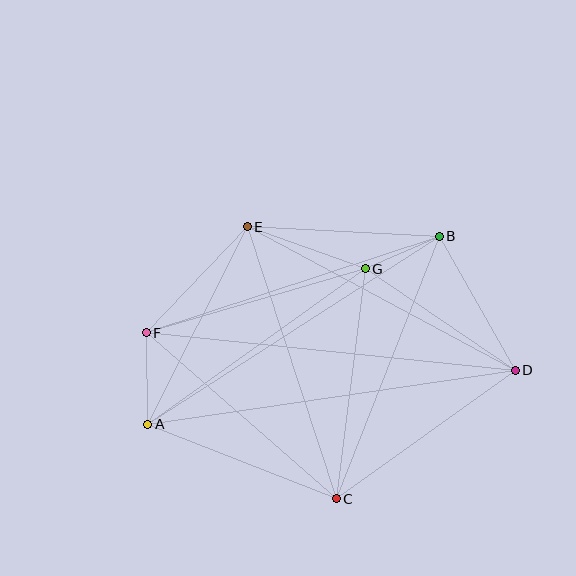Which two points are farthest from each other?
Points A and D are farthest from each other.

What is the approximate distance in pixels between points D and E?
The distance between D and E is approximately 304 pixels.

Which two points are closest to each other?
Points B and G are closest to each other.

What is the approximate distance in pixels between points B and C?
The distance between B and C is approximately 282 pixels.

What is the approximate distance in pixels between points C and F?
The distance between C and F is approximately 252 pixels.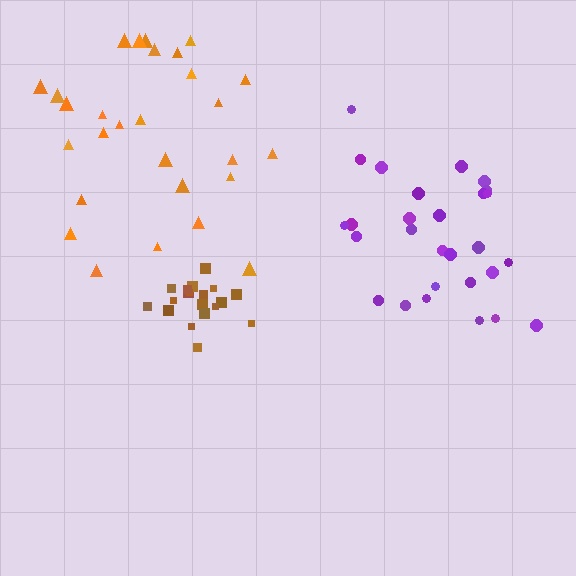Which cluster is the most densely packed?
Brown.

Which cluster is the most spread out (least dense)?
Orange.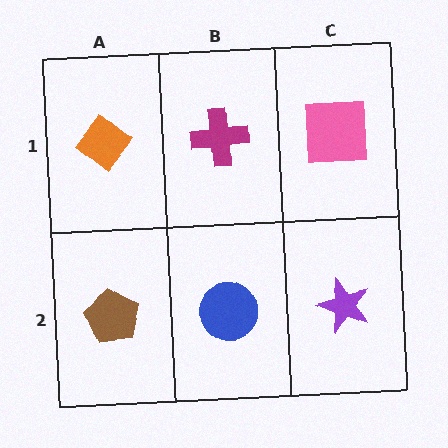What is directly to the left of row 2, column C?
A blue circle.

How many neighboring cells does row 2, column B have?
3.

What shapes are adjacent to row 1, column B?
A blue circle (row 2, column B), an orange diamond (row 1, column A), a pink square (row 1, column C).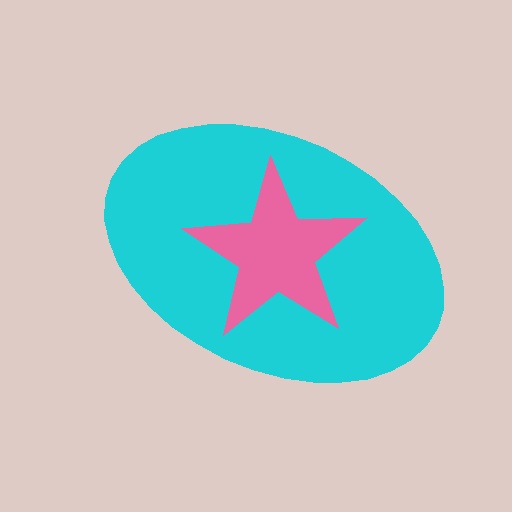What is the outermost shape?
The cyan ellipse.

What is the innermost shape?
The pink star.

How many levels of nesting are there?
2.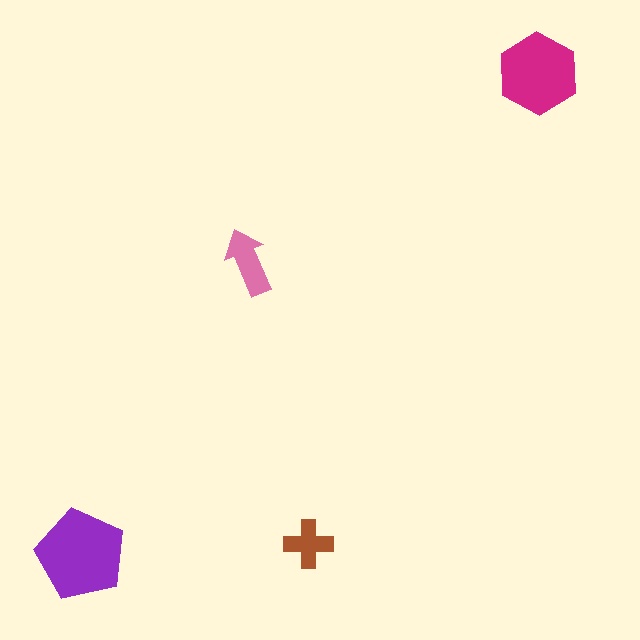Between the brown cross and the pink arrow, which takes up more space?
The pink arrow.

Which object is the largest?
The purple pentagon.